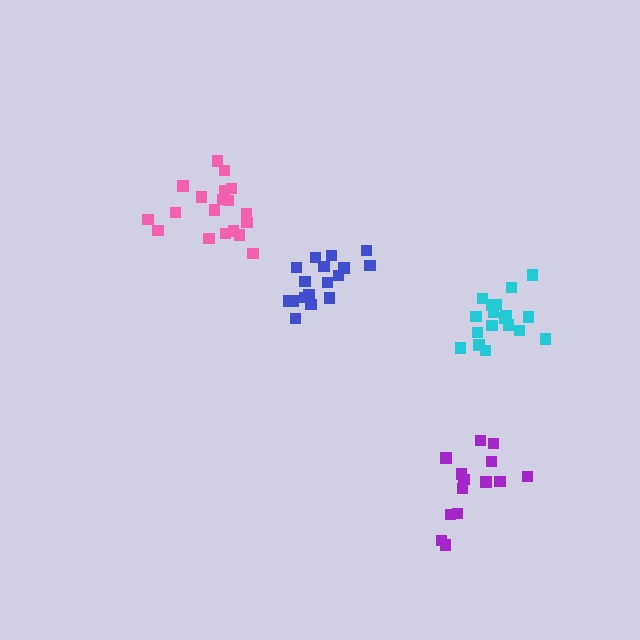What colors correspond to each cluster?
The clusters are colored: blue, purple, cyan, pink.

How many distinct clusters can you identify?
There are 4 distinct clusters.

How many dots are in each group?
Group 1: 17 dots, Group 2: 14 dots, Group 3: 18 dots, Group 4: 19 dots (68 total).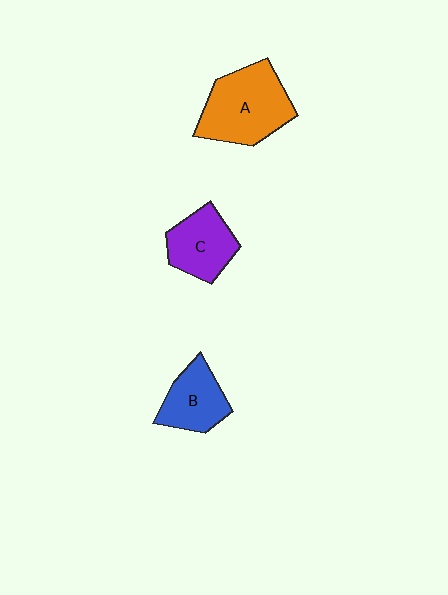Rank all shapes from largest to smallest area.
From largest to smallest: A (orange), C (purple), B (blue).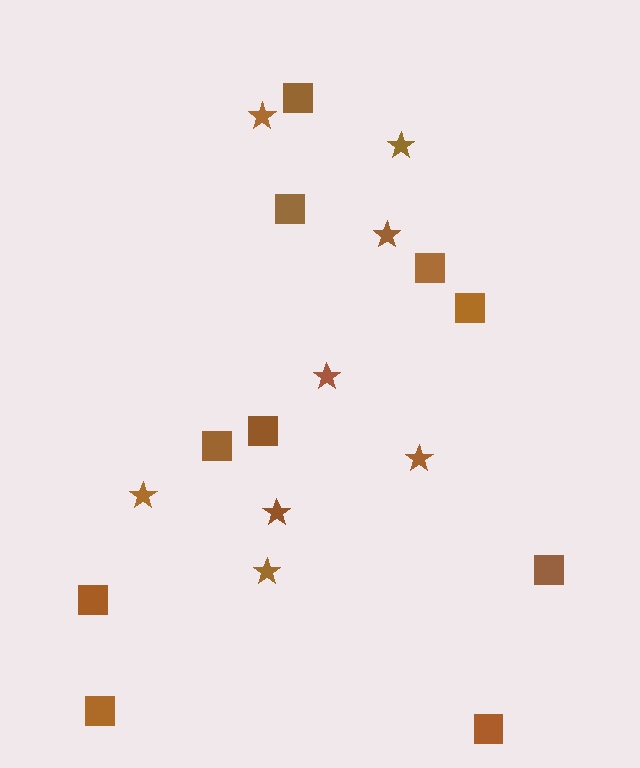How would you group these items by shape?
There are 2 groups: one group of stars (8) and one group of squares (10).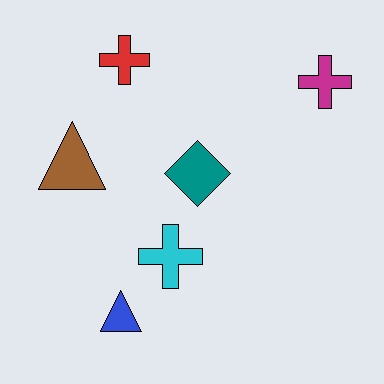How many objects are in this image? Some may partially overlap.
There are 6 objects.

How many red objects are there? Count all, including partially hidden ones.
There is 1 red object.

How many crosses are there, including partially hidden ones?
There are 3 crosses.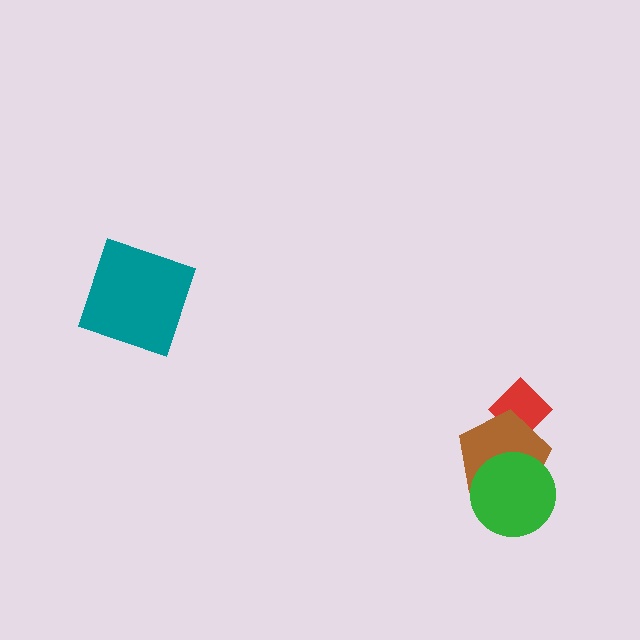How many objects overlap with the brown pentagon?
2 objects overlap with the brown pentagon.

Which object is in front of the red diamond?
The brown pentagon is in front of the red diamond.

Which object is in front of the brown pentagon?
The green circle is in front of the brown pentagon.